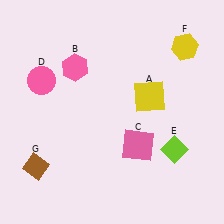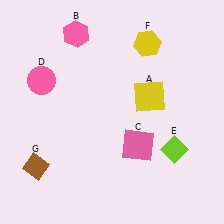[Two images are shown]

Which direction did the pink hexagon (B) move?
The pink hexagon (B) moved up.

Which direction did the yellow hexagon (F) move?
The yellow hexagon (F) moved left.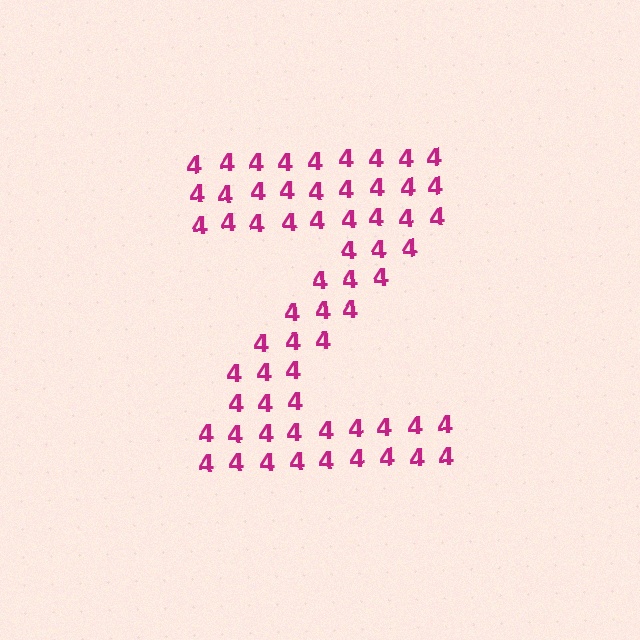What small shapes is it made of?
It is made of small digit 4's.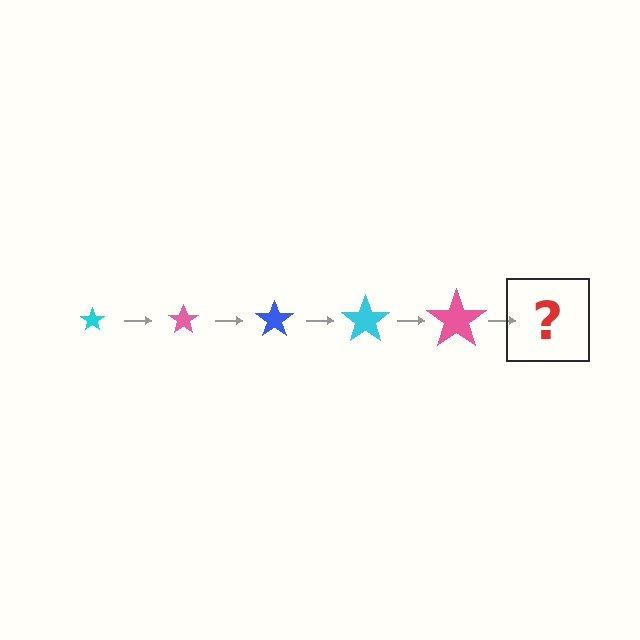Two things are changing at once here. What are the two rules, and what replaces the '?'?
The two rules are that the star grows larger each step and the color cycles through cyan, pink, and blue. The '?' should be a blue star, larger than the previous one.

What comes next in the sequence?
The next element should be a blue star, larger than the previous one.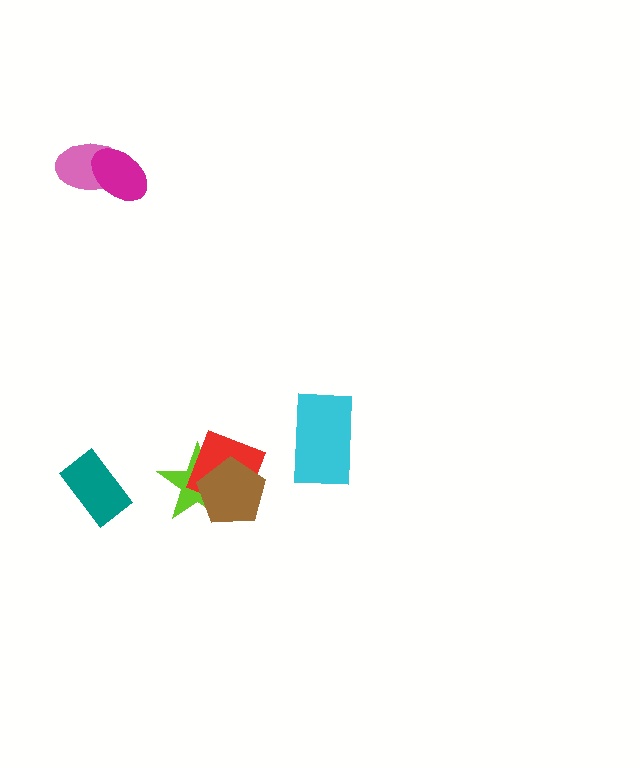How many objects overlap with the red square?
2 objects overlap with the red square.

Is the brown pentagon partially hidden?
No, no other shape covers it.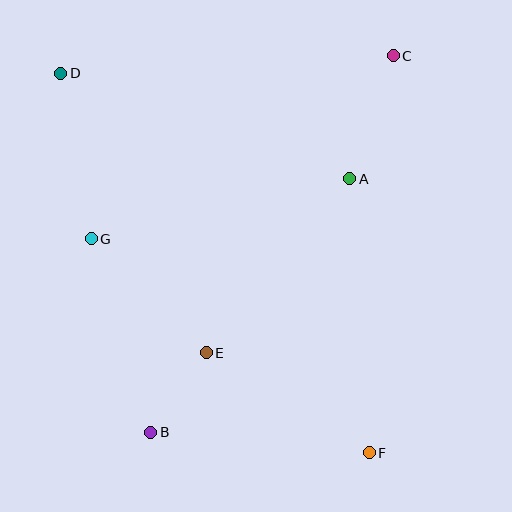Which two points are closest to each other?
Points B and E are closest to each other.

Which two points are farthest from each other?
Points D and F are farthest from each other.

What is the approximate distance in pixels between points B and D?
The distance between B and D is approximately 370 pixels.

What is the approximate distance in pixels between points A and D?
The distance between A and D is approximately 307 pixels.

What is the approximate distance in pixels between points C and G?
The distance between C and G is approximately 353 pixels.